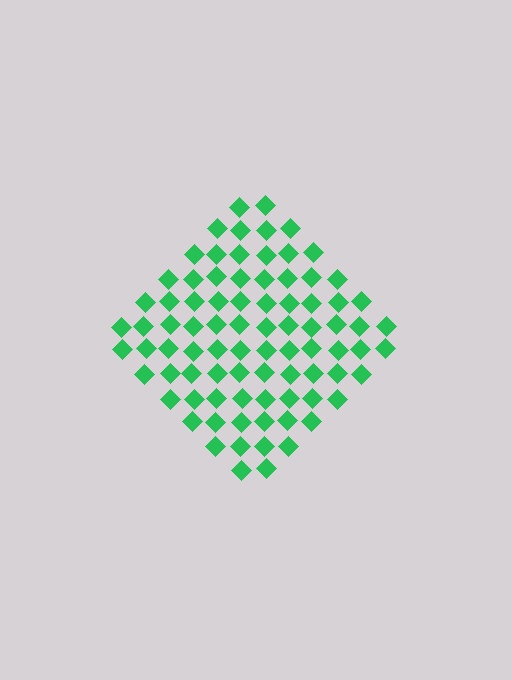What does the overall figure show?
The overall figure shows a diamond.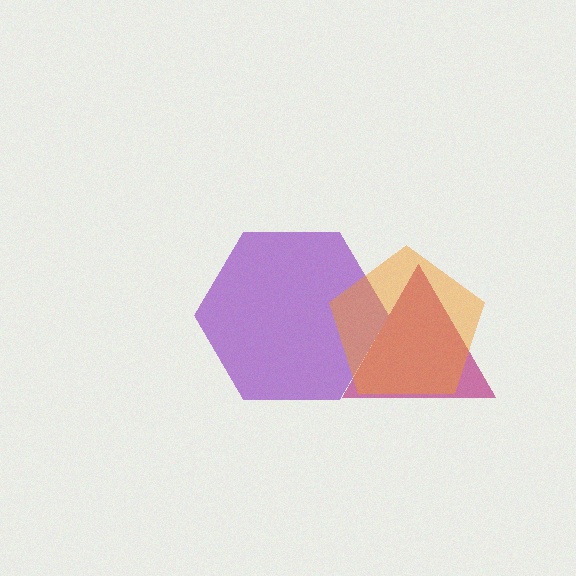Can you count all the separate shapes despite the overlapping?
Yes, there are 3 separate shapes.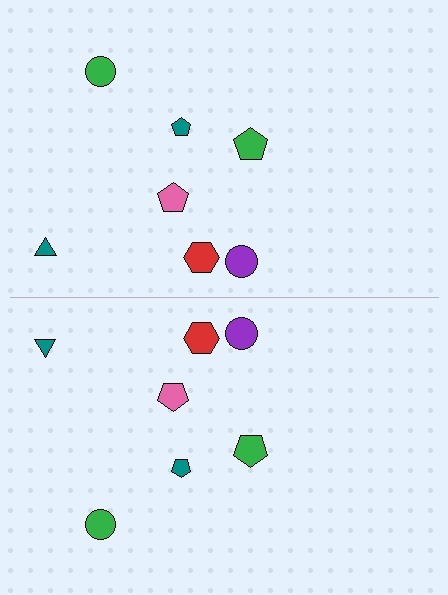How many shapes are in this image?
There are 14 shapes in this image.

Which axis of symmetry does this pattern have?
The pattern has a horizontal axis of symmetry running through the center of the image.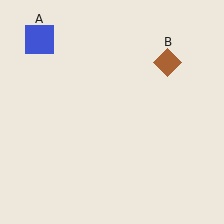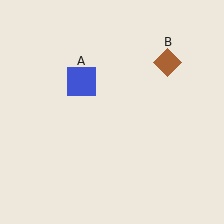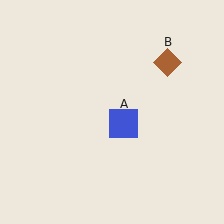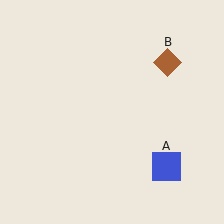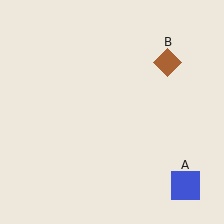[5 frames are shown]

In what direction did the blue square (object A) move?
The blue square (object A) moved down and to the right.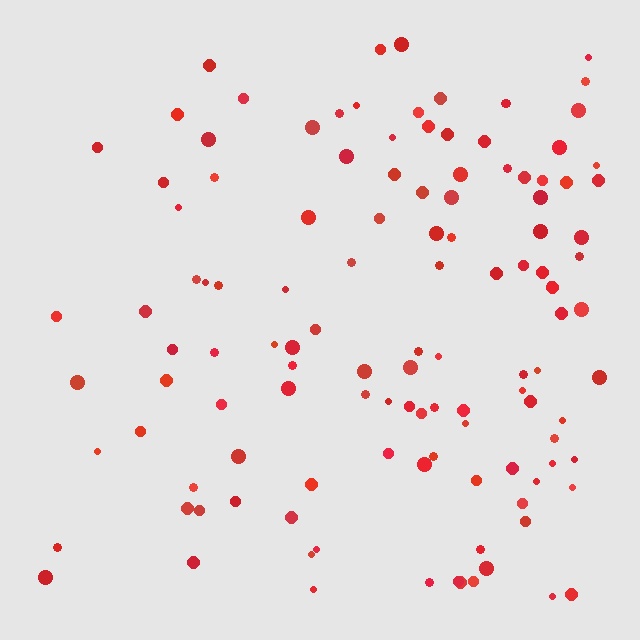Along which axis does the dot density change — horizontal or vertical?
Horizontal.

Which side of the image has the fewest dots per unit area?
The left.